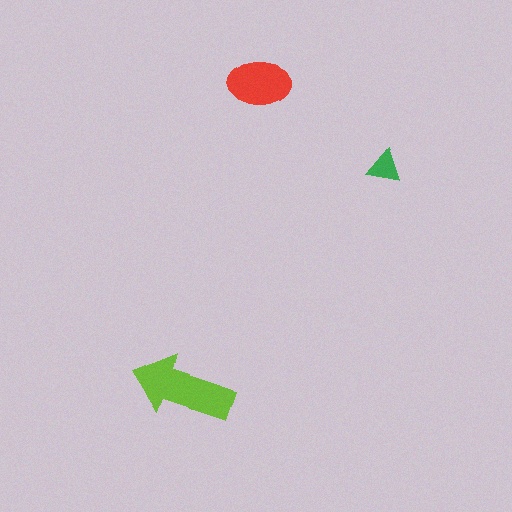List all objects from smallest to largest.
The green triangle, the red ellipse, the lime arrow.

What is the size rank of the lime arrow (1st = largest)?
1st.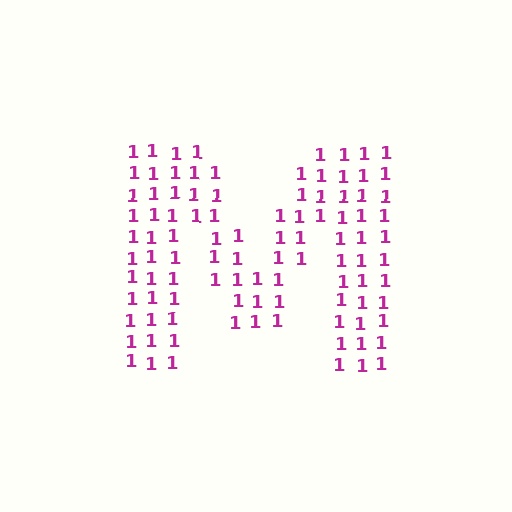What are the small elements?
The small elements are digit 1's.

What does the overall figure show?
The overall figure shows the letter M.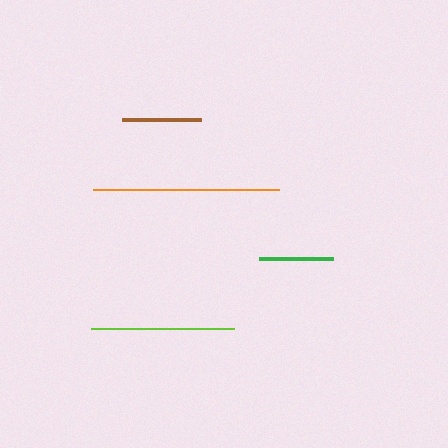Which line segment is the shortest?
The green line is the shortest at approximately 74 pixels.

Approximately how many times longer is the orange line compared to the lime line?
The orange line is approximately 1.3 times the length of the lime line.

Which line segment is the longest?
The orange line is the longest at approximately 186 pixels.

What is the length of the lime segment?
The lime segment is approximately 142 pixels long.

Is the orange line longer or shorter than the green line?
The orange line is longer than the green line.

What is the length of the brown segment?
The brown segment is approximately 79 pixels long.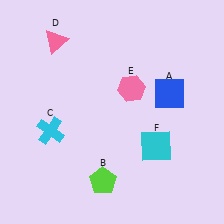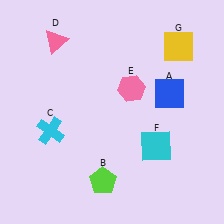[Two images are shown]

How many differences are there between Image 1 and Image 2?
There is 1 difference between the two images.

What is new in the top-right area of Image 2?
A yellow square (G) was added in the top-right area of Image 2.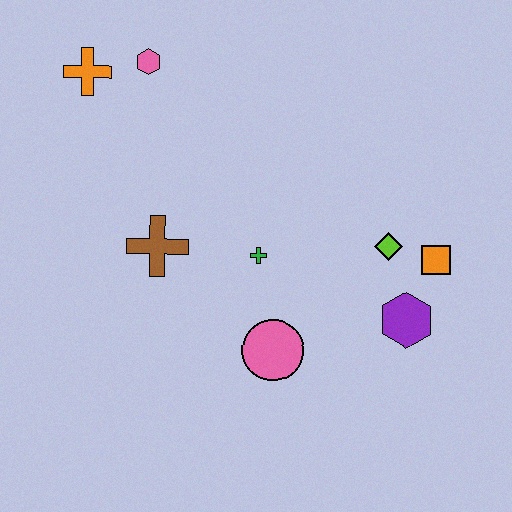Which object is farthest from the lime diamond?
The orange cross is farthest from the lime diamond.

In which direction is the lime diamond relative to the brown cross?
The lime diamond is to the right of the brown cross.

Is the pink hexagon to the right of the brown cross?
No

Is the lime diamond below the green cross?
No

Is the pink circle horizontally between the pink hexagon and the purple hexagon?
Yes